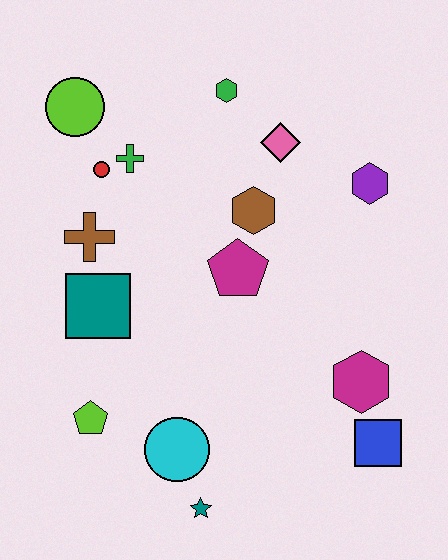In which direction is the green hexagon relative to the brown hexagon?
The green hexagon is above the brown hexagon.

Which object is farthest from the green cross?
The blue square is farthest from the green cross.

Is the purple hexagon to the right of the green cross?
Yes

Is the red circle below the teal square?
No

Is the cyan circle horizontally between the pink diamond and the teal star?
No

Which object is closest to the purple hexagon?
The pink diamond is closest to the purple hexagon.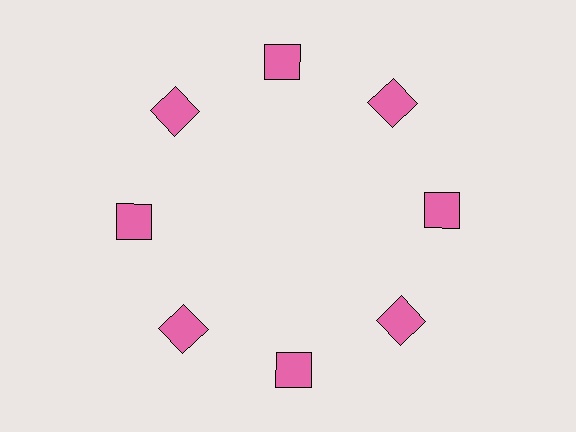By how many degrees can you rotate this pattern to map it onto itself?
The pattern maps onto itself every 45 degrees of rotation.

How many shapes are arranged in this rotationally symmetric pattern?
There are 8 shapes, arranged in 8 groups of 1.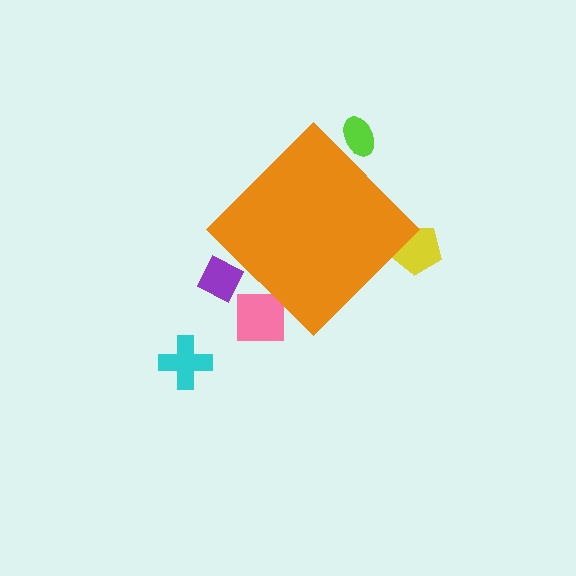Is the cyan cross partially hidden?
No, the cyan cross is fully visible.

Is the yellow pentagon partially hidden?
Yes, the yellow pentagon is partially hidden behind the orange diamond.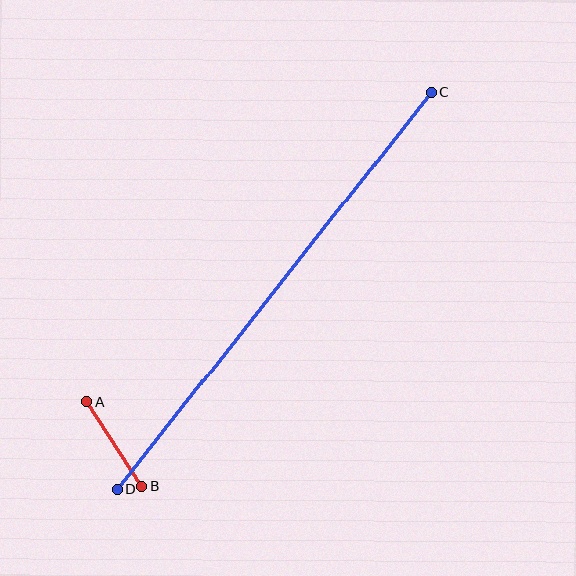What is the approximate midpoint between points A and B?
The midpoint is at approximately (114, 444) pixels.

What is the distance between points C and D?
The distance is approximately 506 pixels.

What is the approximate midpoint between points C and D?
The midpoint is at approximately (274, 291) pixels.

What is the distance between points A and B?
The distance is approximately 101 pixels.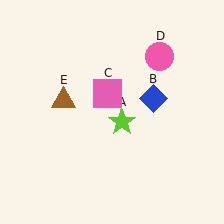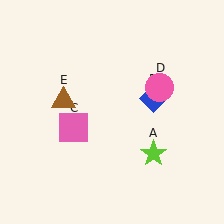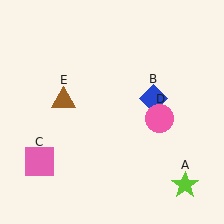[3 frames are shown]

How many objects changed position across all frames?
3 objects changed position: lime star (object A), pink square (object C), pink circle (object D).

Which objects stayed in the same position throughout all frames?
Blue diamond (object B) and brown triangle (object E) remained stationary.